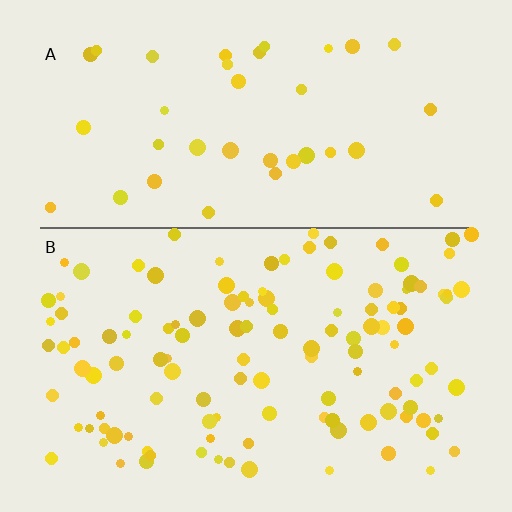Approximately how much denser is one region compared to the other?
Approximately 3.0× — region B over region A.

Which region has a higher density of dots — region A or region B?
B (the bottom).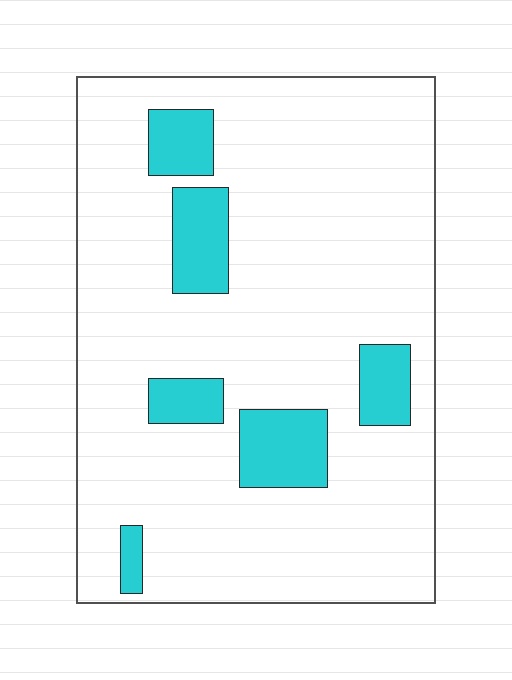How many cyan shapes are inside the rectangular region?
6.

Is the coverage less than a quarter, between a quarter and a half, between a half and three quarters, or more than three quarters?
Less than a quarter.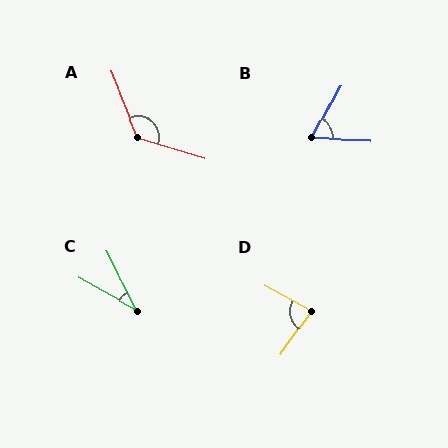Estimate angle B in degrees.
Approximately 64 degrees.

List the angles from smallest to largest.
C (34°), B (64°), D (83°), A (129°).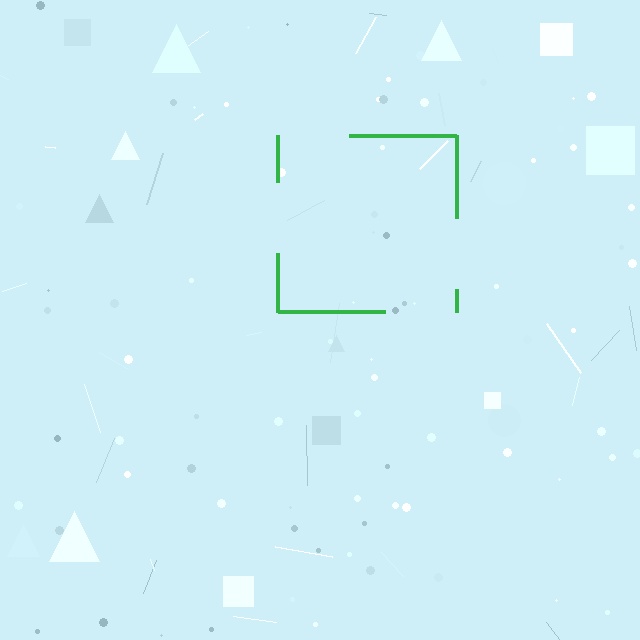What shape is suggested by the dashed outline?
The dashed outline suggests a square.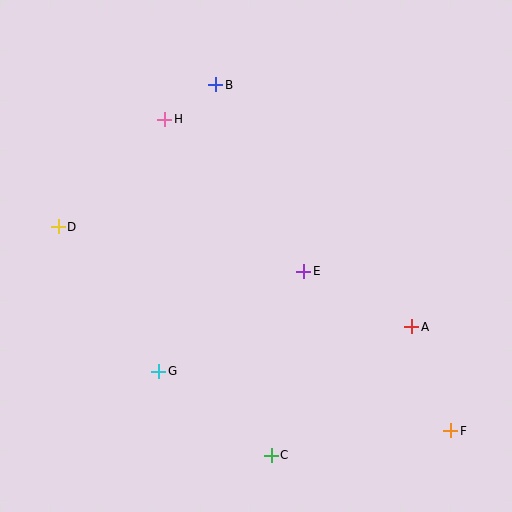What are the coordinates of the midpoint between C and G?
The midpoint between C and G is at (215, 413).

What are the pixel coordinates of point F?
Point F is at (451, 431).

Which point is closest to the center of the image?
Point E at (304, 271) is closest to the center.